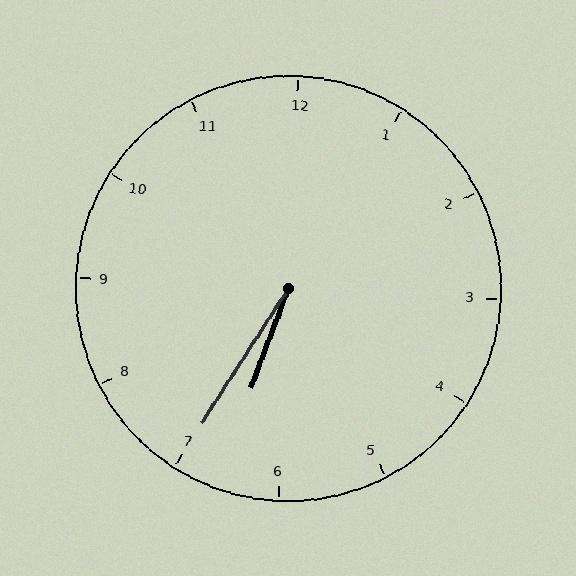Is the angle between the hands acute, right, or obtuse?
It is acute.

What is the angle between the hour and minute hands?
Approximately 12 degrees.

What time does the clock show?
6:35.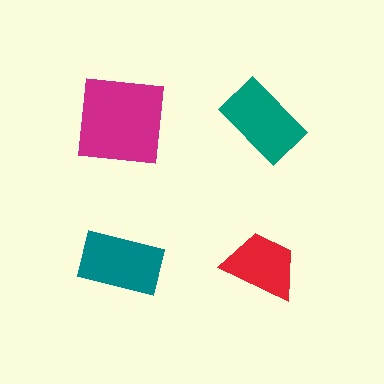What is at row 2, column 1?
A teal rectangle.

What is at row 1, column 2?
A teal rectangle.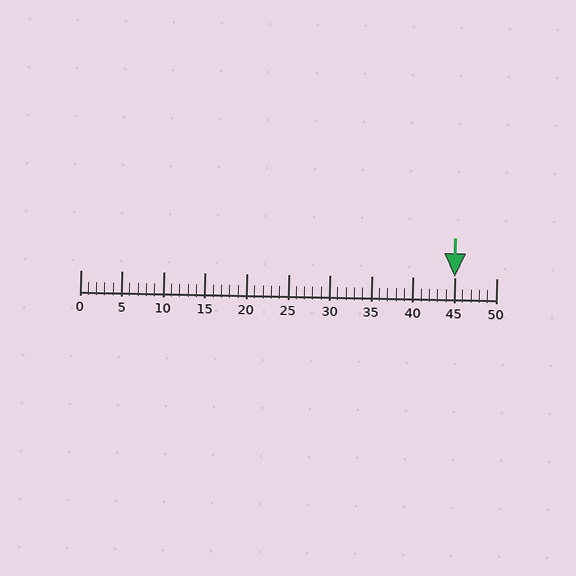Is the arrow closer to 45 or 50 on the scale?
The arrow is closer to 45.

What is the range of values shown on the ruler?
The ruler shows values from 0 to 50.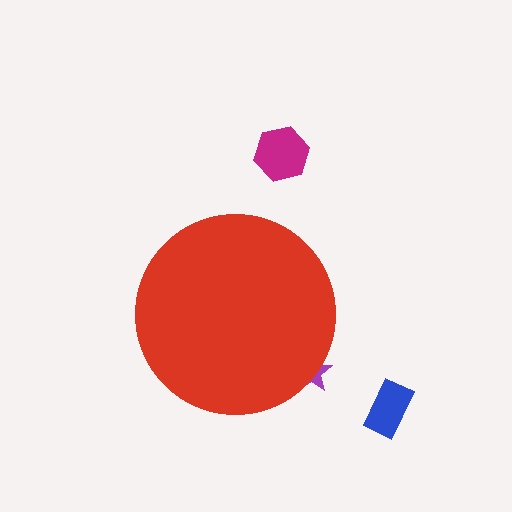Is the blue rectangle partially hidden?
No, the blue rectangle is fully visible.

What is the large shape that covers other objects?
A red circle.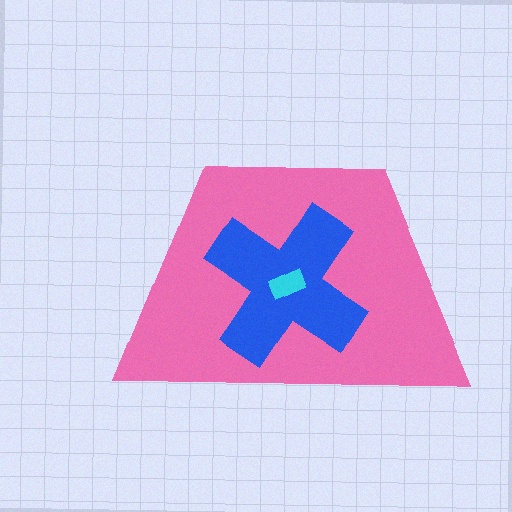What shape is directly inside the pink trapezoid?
The blue cross.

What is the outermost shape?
The pink trapezoid.